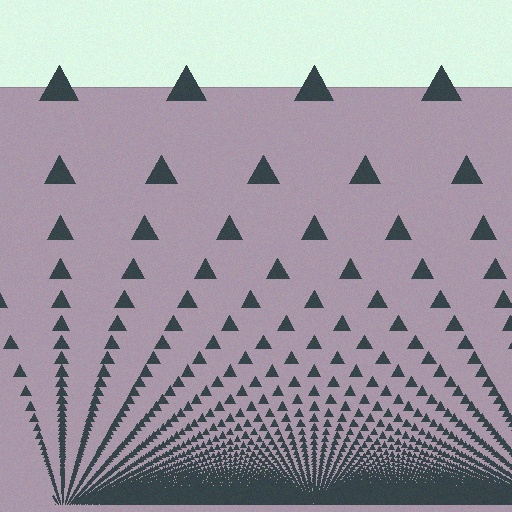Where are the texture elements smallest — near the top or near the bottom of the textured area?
Near the bottom.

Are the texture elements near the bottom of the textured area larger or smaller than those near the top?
Smaller. The gradient is inverted — elements near the bottom are smaller and denser.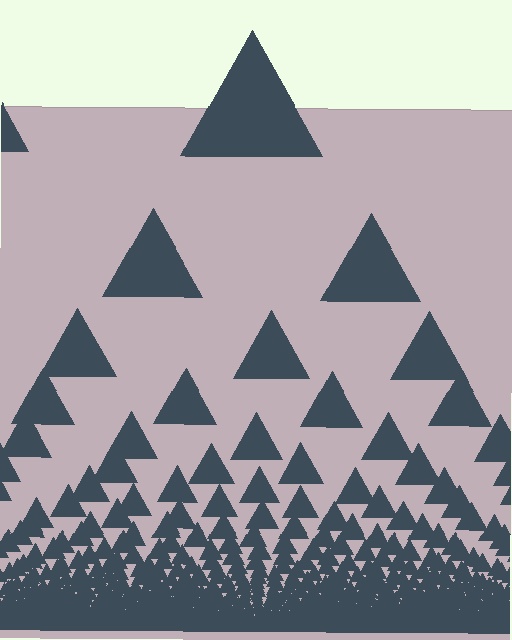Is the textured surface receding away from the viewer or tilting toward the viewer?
The surface appears to tilt toward the viewer. Texture elements get larger and sparser toward the top.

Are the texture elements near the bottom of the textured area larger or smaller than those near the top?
Smaller. The gradient is inverted — elements near the bottom are smaller and denser.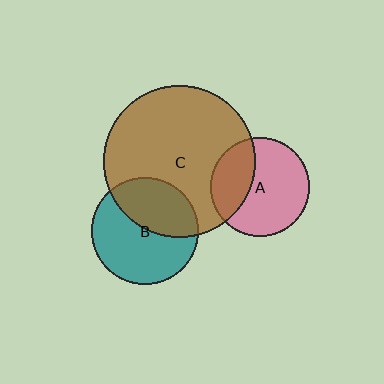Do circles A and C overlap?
Yes.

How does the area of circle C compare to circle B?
Approximately 2.0 times.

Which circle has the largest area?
Circle C (brown).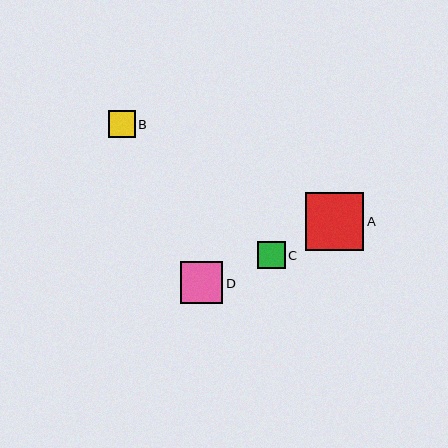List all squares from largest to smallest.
From largest to smallest: A, D, B, C.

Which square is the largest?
Square A is the largest with a size of approximately 58 pixels.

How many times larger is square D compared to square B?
Square D is approximately 1.5 times the size of square B.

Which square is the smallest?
Square C is the smallest with a size of approximately 27 pixels.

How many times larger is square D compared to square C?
Square D is approximately 1.5 times the size of square C.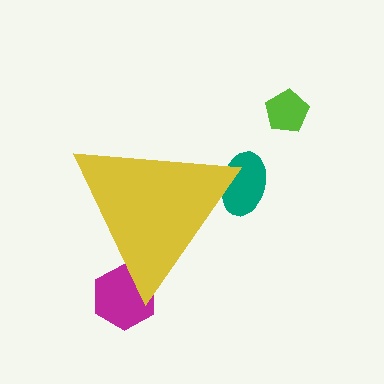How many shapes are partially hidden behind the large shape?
2 shapes are partially hidden.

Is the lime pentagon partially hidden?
No, the lime pentagon is fully visible.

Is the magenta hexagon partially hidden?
Yes, the magenta hexagon is partially hidden behind the yellow triangle.